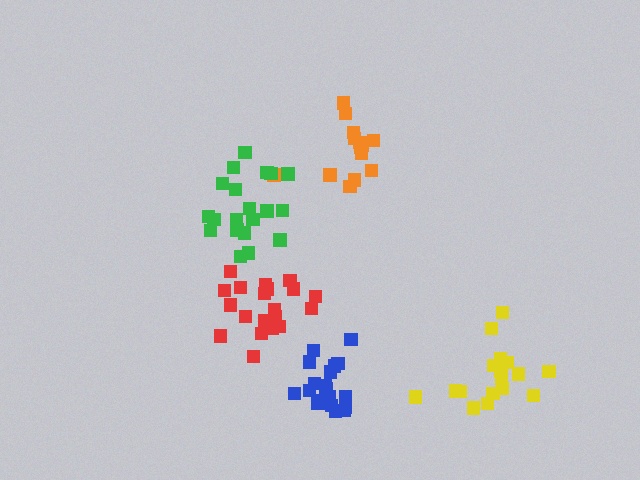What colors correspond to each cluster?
The clusters are colored: blue, orange, green, red, yellow.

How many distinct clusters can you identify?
There are 5 distinct clusters.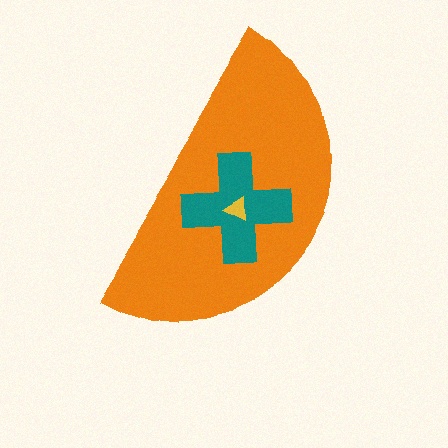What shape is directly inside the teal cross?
The yellow triangle.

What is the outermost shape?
The orange semicircle.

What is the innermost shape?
The yellow triangle.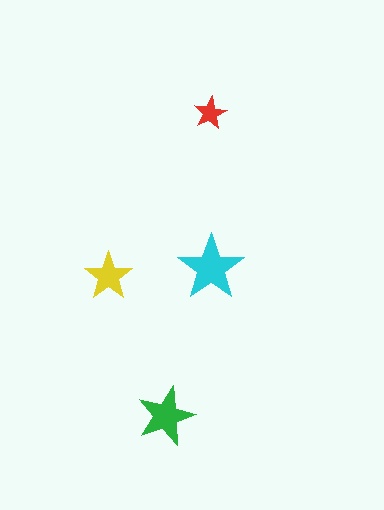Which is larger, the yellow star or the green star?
The green one.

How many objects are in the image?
There are 4 objects in the image.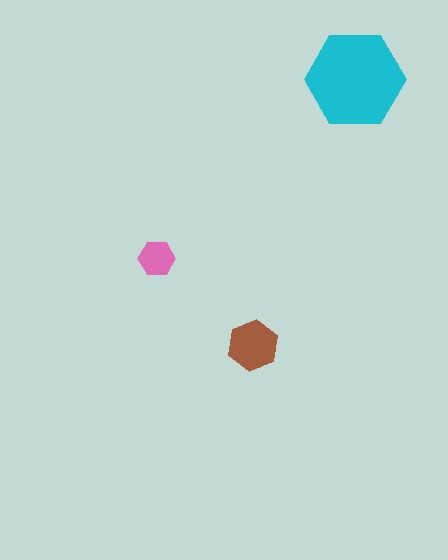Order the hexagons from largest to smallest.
the cyan one, the brown one, the pink one.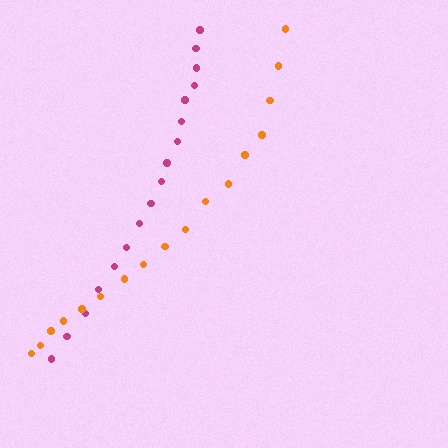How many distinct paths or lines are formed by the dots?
There are 2 distinct paths.